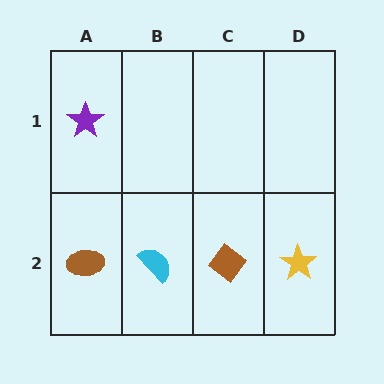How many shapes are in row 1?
1 shape.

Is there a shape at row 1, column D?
No, that cell is empty.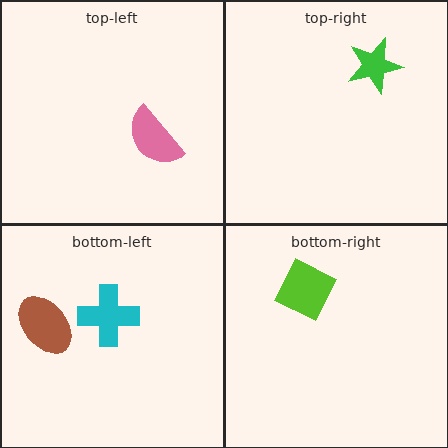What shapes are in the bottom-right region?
The lime diamond.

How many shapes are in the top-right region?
1.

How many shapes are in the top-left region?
1.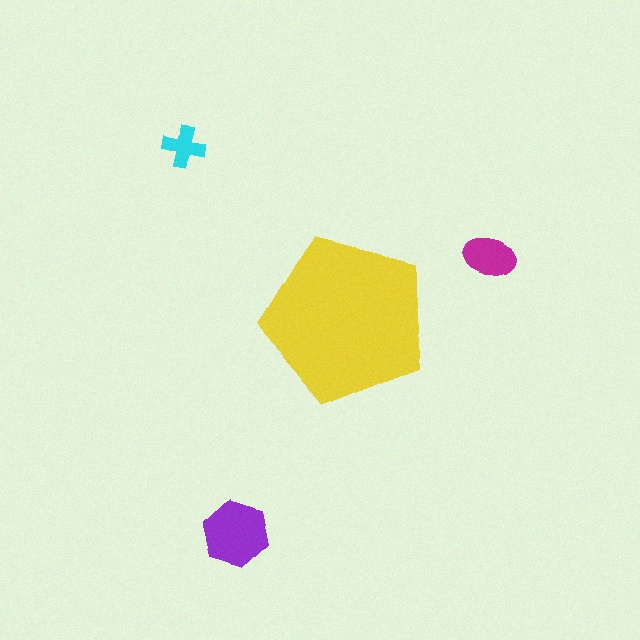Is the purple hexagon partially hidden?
No, the purple hexagon is fully visible.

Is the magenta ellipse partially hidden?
No, the magenta ellipse is fully visible.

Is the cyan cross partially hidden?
No, the cyan cross is fully visible.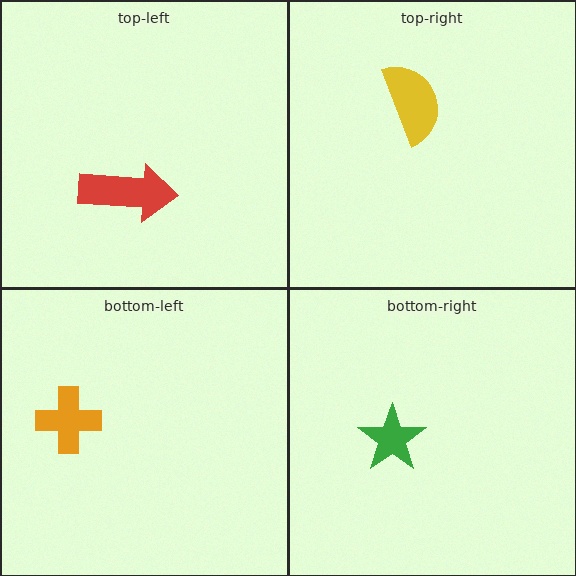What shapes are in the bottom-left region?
The orange cross.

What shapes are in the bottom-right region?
The green star.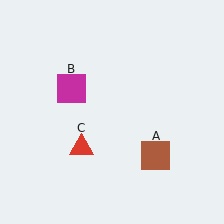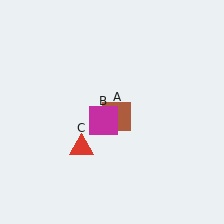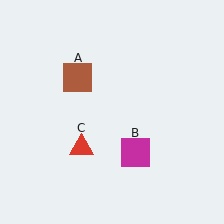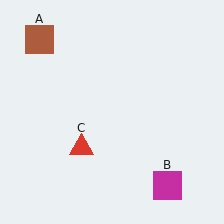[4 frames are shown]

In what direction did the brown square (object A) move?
The brown square (object A) moved up and to the left.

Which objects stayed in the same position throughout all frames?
Red triangle (object C) remained stationary.